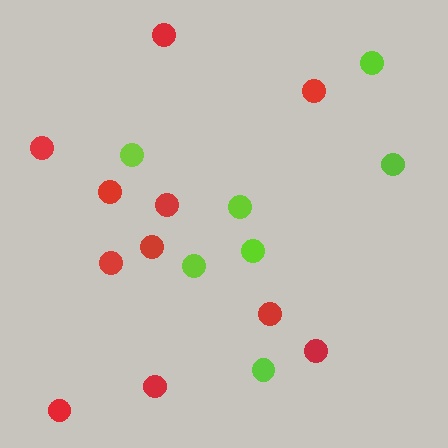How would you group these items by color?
There are 2 groups: one group of red circles (11) and one group of lime circles (7).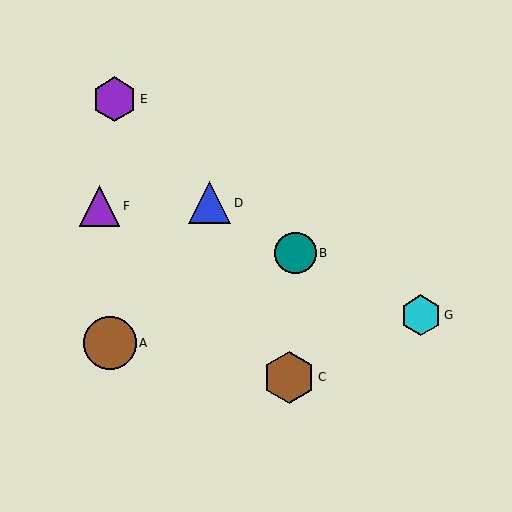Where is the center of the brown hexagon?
The center of the brown hexagon is at (289, 377).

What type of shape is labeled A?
Shape A is a brown circle.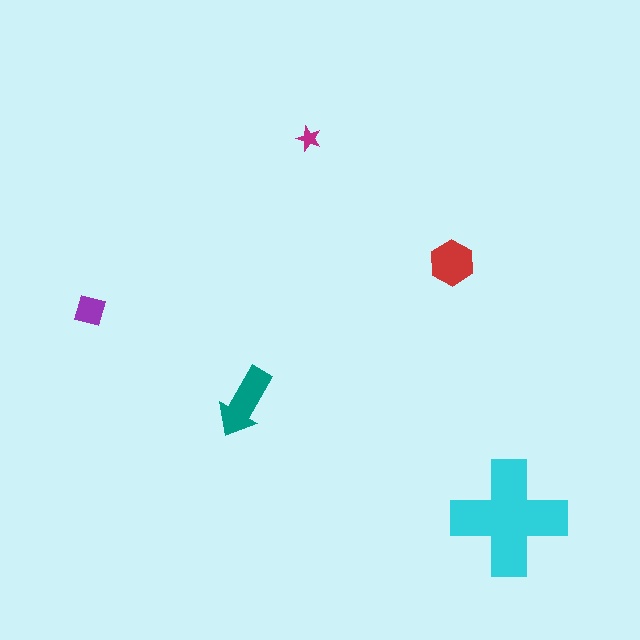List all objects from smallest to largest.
The magenta star, the purple diamond, the red hexagon, the teal arrow, the cyan cross.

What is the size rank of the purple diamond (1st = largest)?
4th.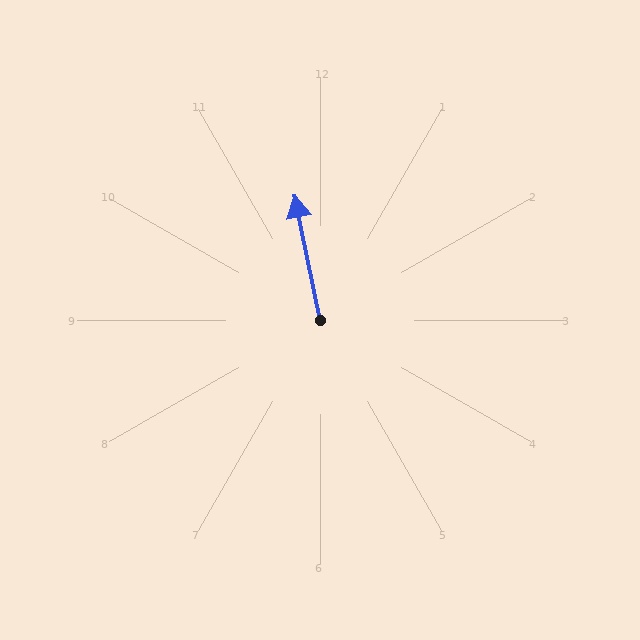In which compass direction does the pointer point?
North.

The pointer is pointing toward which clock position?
Roughly 12 o'clock.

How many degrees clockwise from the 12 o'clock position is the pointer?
Approximately 349 degrees.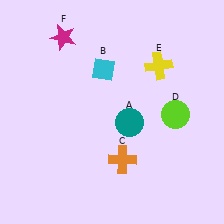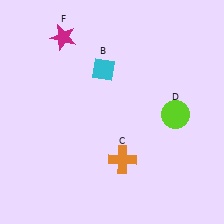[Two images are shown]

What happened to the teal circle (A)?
The teal circle (A) was removed in Image 2. It was in the bottom-right area of Image 1.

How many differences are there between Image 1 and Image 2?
There are 2 differences between the two images.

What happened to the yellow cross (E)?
The yellow cross (E) was removed in Image 2. It was in the top-right area of Image 1.